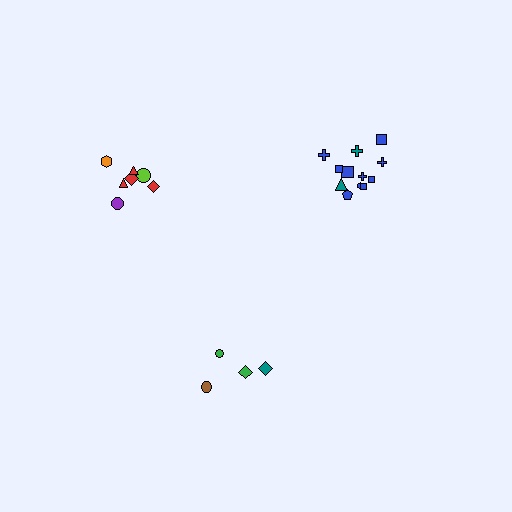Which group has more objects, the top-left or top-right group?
The top-right group.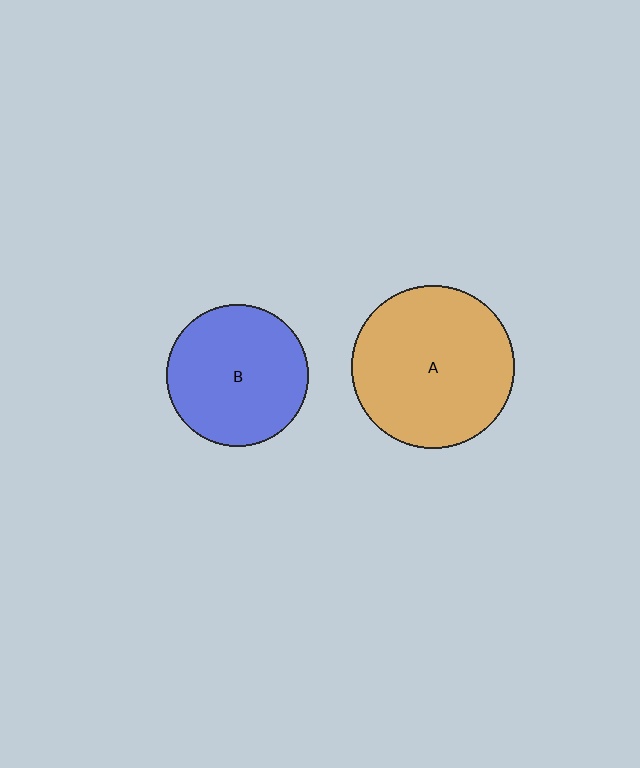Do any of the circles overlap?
No, none of the circles overlap.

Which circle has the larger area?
Circle A (orange).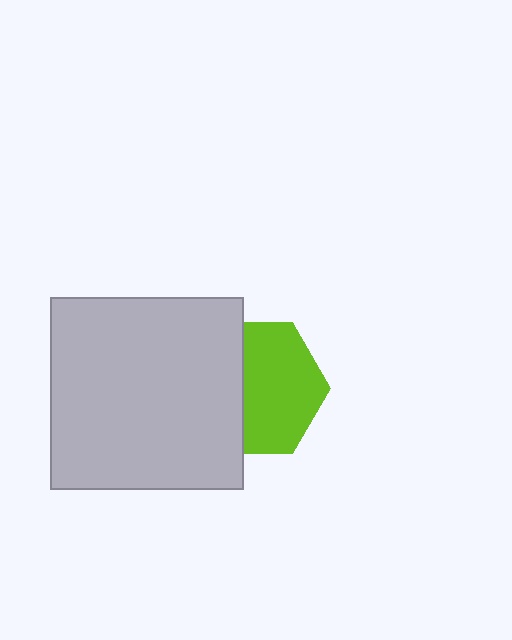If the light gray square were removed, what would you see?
You would see the complete lime hexagon.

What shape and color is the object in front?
The object in front is a light gray square.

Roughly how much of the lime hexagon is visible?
About half of it is visible (roughly 60%).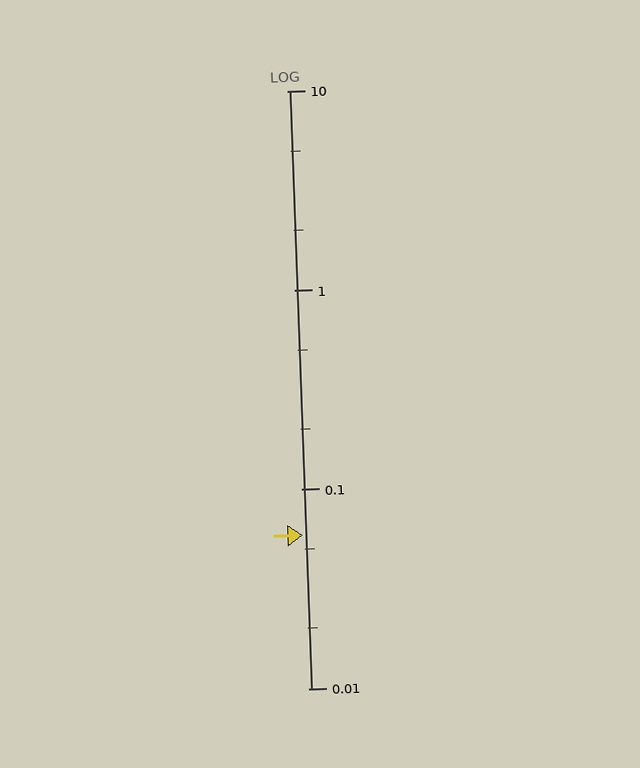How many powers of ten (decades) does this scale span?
The scale spans 3 decades, from 0.01 to 10.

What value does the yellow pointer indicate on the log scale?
The pointer indicates approximately 0.059.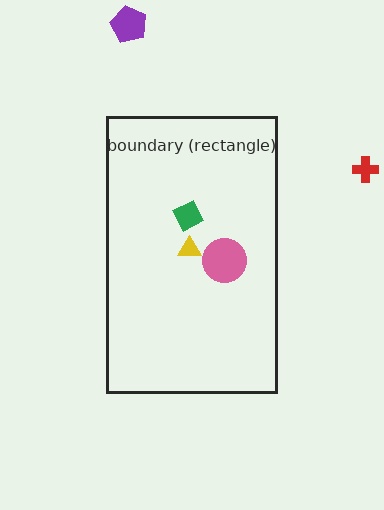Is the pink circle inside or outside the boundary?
Inside.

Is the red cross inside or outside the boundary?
Outside.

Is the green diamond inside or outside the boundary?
Inside.